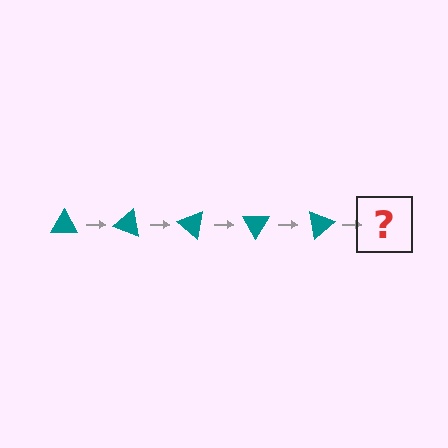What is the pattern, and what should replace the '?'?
The pattern is that the triangle rotates 20 degrees each step. The '?' should be a teal triangle rotated 100 degrees.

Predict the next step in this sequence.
The next step is a teal triangle rotated 100 degrees.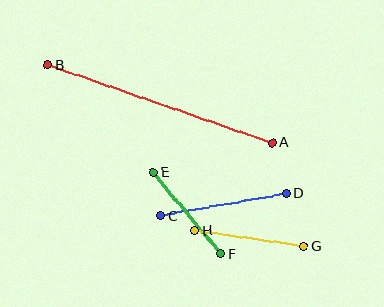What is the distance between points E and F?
The distance is approximately 106 pixels.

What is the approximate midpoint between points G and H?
The midpoint is at approximately (249, 238) pixels.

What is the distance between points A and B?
The distance is approximately 237 pixels.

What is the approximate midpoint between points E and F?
The midpoint is at approximately (187, 213) pixels.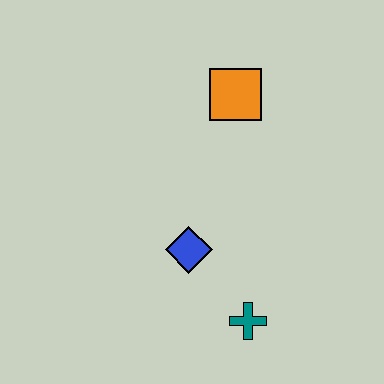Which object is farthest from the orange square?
The teal cross is farthest from the orange square.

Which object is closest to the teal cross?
The blue diamond is closest to the teal cross.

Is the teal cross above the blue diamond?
No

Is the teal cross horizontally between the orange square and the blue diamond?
No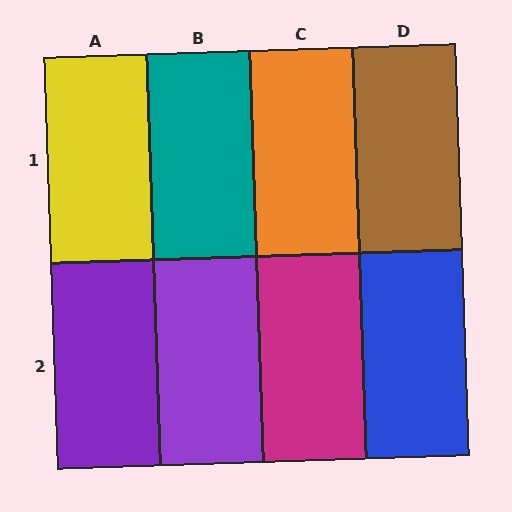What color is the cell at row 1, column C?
Orange.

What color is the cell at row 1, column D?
Brown.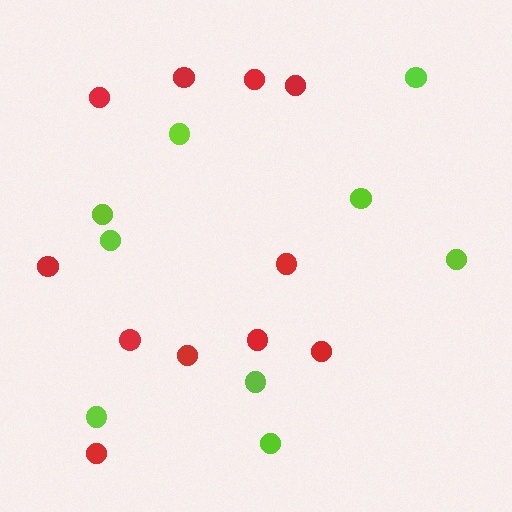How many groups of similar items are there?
There are 2 groups: one group of lime circles (9) and one group of red circles (11).